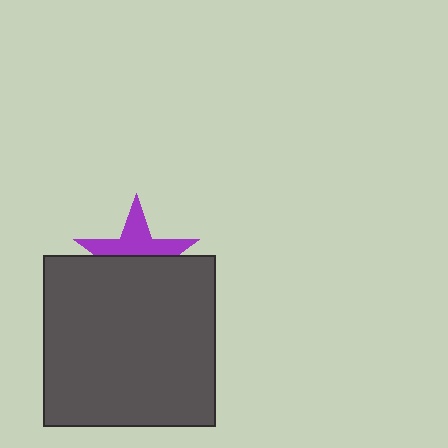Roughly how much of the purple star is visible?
About half of it is visible (roughly 47%).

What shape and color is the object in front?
The object in front is a dark gray square.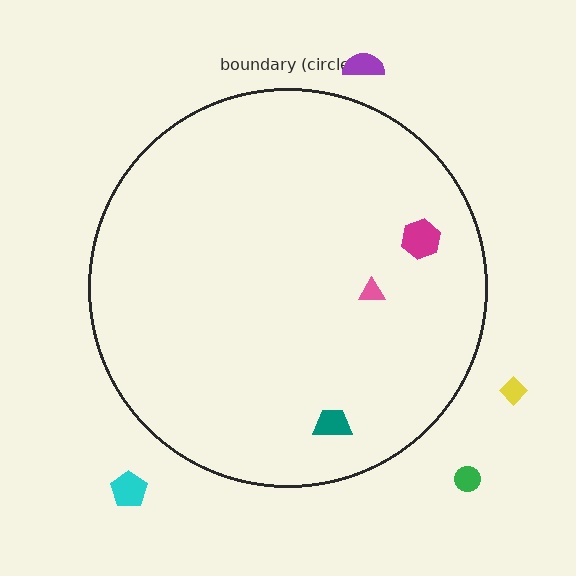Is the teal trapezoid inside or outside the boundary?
Inside.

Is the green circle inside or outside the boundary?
Outside.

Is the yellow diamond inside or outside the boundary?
Outside.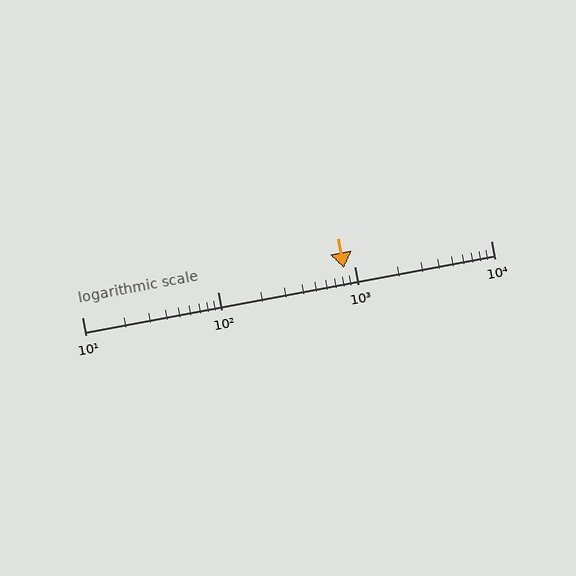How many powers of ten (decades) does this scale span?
The scale spans 3 decades, from 10 to 10000.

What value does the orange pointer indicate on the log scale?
The pointer indicates approximately 840.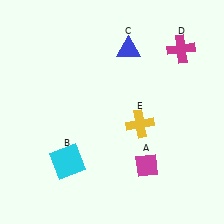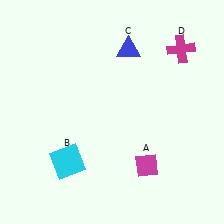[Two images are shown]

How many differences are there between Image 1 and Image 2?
There is 1 difference between the two images.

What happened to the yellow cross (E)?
The yellow cross (E) was removed in Image 2. It was in the bottom-right area of Image 1.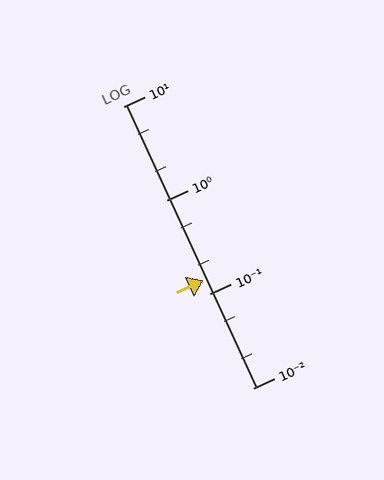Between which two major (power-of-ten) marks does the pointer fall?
The pointer is between 0.1 and 1.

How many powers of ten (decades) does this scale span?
The scale spans 3 decades, from 0.01 to 10.